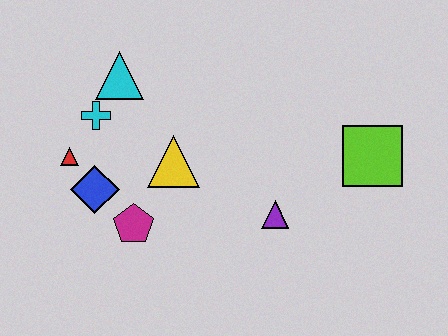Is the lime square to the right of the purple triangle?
Yes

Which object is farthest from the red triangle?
The lime square is farthest from the red triangle.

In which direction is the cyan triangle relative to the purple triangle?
The cyan triangle is to the left of the purple triangle.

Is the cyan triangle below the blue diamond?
No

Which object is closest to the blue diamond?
The red triangle is closest to the blue diamond.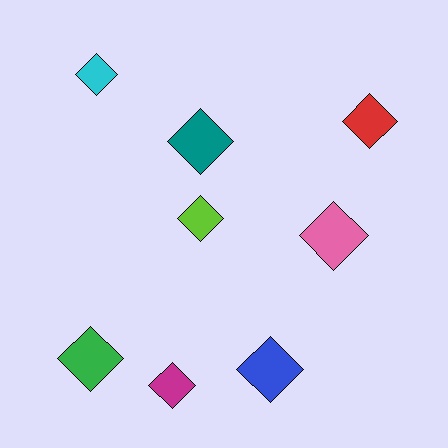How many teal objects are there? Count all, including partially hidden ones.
There is 1 teal object.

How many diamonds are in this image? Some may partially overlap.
There are 8 diamonds.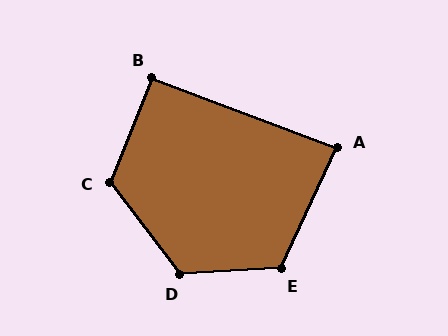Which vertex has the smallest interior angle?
A, at approximately 86 degrees.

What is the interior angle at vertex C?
Approximately 121 degrees (obtuse).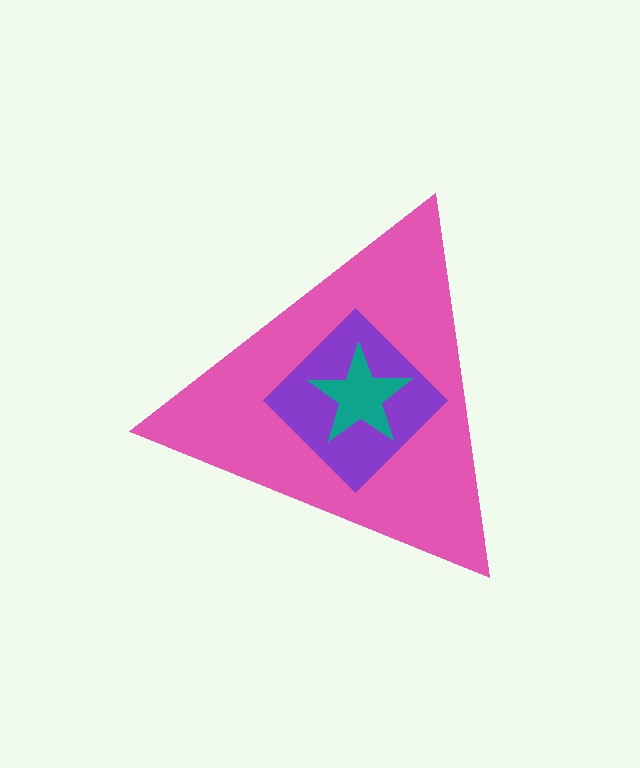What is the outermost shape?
The pink triangle.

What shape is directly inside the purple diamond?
The teal star.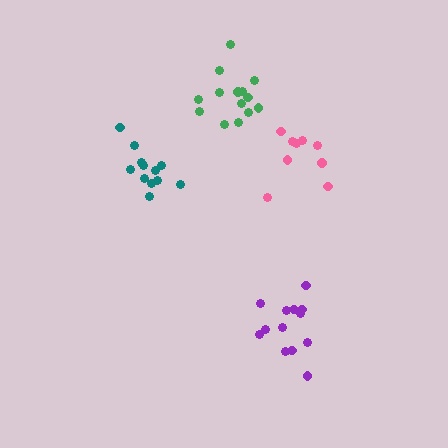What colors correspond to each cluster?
The clusters are colored: pink, purple, green, teal.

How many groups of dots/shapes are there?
There are 4 groups.